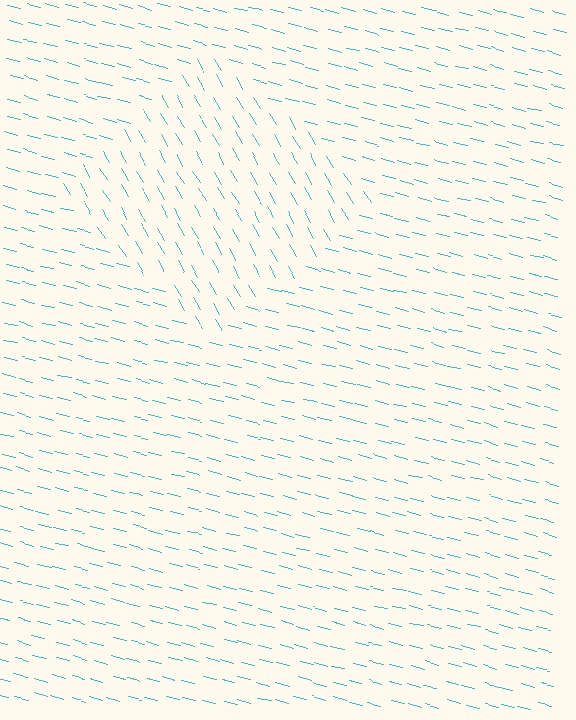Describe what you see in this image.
The image is filled with small cyan line segments. A diamond region in the image has lines oriented differently from the surrounding lines, creating a visible texture boundary.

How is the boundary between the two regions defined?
The boundary is defined purely by a change in line orientation (approximately 45 degrees difference). All lines are the same color and thickness.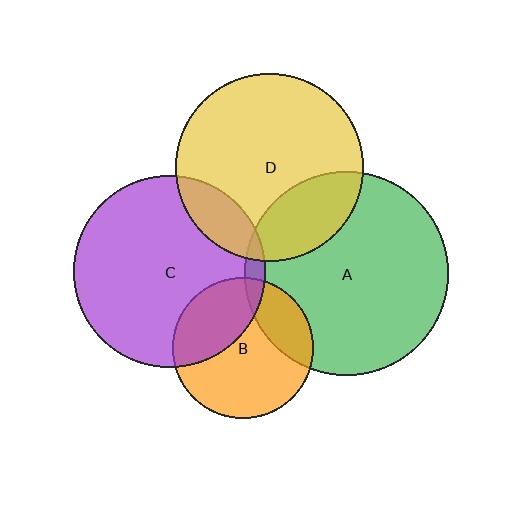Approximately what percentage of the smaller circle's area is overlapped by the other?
Approximately 35%.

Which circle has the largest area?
Circle A (green).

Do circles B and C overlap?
Yes.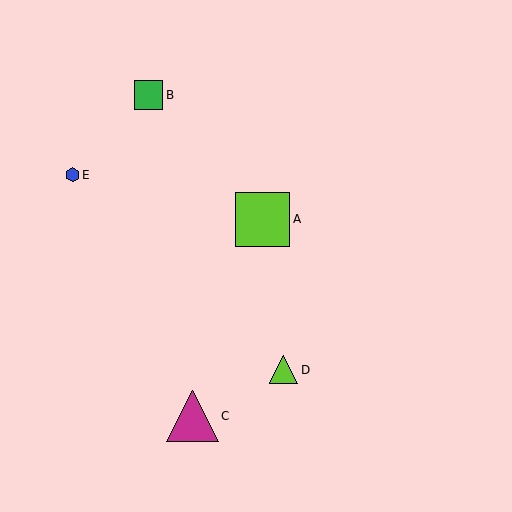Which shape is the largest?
The lime square (labeled A) is the largest.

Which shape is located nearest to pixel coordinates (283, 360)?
The lime triangle (labeled D) at (284, 370) is nearest to that location.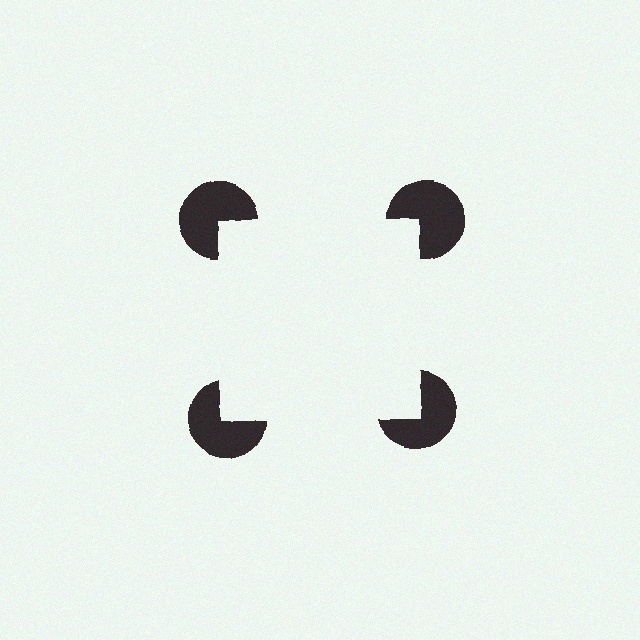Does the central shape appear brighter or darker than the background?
It typically appears slightly brighter than the background, even though no actual brightness change is drawn.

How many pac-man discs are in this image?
There are 4 — one at each vertex of the illusory square.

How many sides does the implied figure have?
4 sides.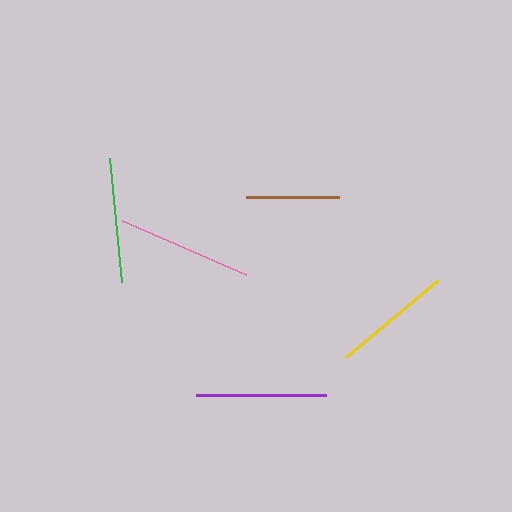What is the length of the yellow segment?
The yellow segment is approximately 119 pixels long.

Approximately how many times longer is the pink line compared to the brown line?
The pink line is approximately 1.4 times the length of the brown line.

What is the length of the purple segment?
The purple segment is approximately 130 pixels long.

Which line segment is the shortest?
The brown line is the shortest at approximately 94 pixels.